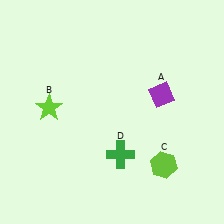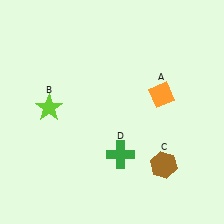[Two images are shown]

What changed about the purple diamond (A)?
In Image 1, A is purple. In Image 2, it changed to orange.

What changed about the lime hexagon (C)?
In Image 1, C is lime. In Image 2, it changed to brown.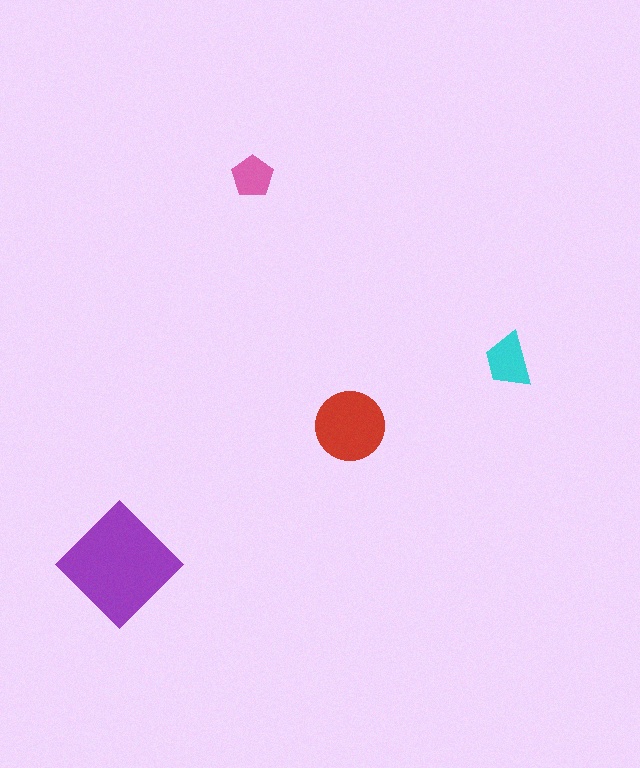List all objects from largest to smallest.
The purple diamond, the red circle, the cyan trapezoid, the pink pentagon.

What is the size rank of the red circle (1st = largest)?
2nd.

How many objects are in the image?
There are 4 objects in the image.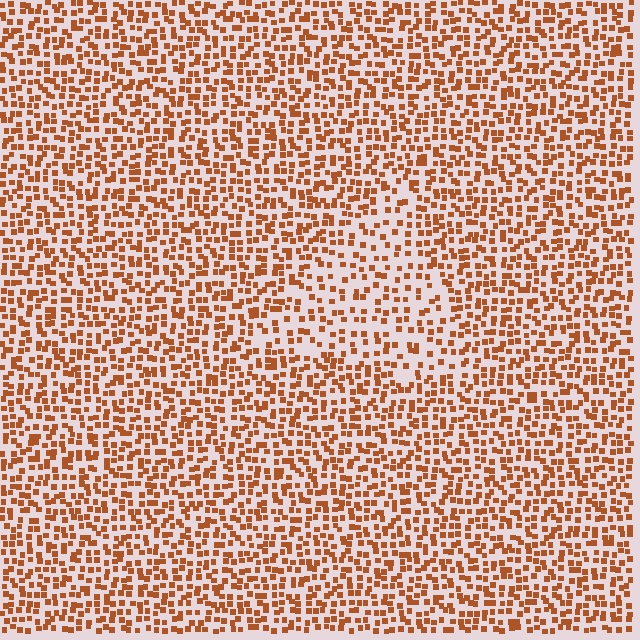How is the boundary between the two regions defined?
The boundary is defined by a change in element density (approximately 1.7x ratio). All elements are the same color, size, and shape.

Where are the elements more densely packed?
The elements are more densely packed outside the triangle boundary.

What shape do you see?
I see a triangle.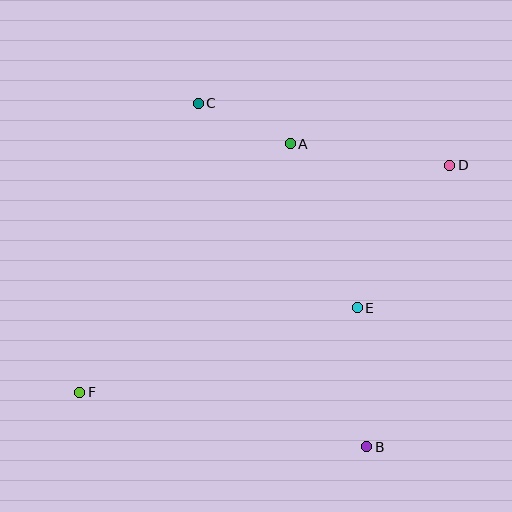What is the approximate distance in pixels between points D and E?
The distance between D and E is approximately 170 pixels.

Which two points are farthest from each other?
Points D and F are farthest from each other.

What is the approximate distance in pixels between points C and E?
The distance between C and E is approximately 259 pixels.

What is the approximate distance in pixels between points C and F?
The distance between C and F is approximately 312 pixels.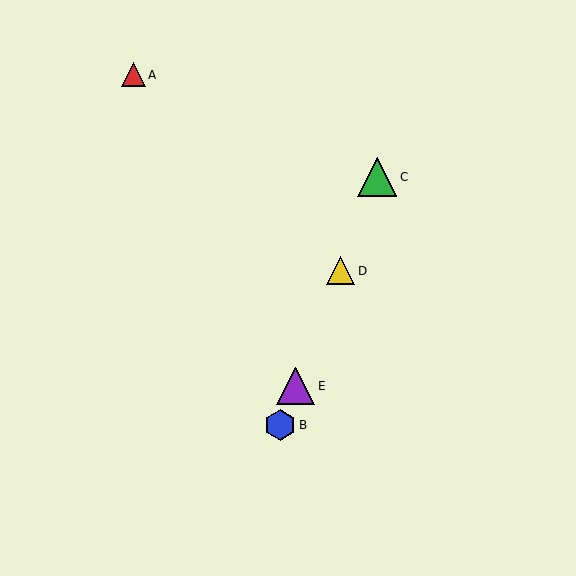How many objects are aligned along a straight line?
4 objects (B, C, D, E) are aligned along a straight line.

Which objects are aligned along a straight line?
Objects B, C, D, E are aligned along a straight line.